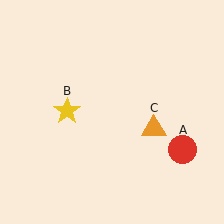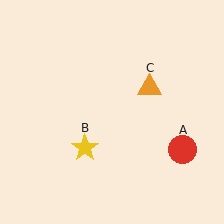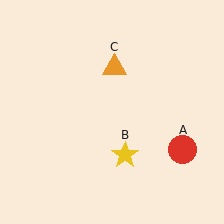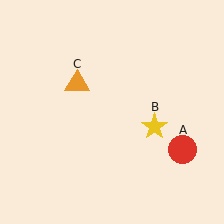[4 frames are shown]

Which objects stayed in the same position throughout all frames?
Red circle (object A) remained stationary.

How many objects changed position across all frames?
2 objects changed position: yellow star (object B), orange triangle (object C).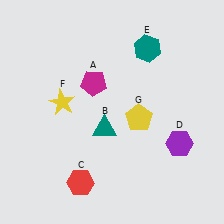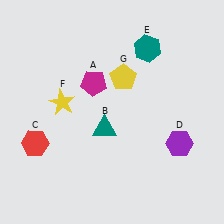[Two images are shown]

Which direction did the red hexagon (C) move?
The red hexagon (C) moved left.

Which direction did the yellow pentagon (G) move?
The yellow pentagon (G) moved up.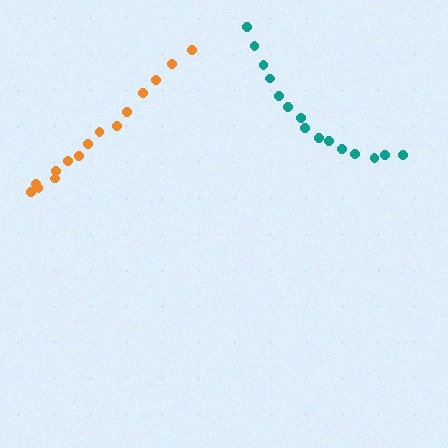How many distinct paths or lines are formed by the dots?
There are 2 distinct paths.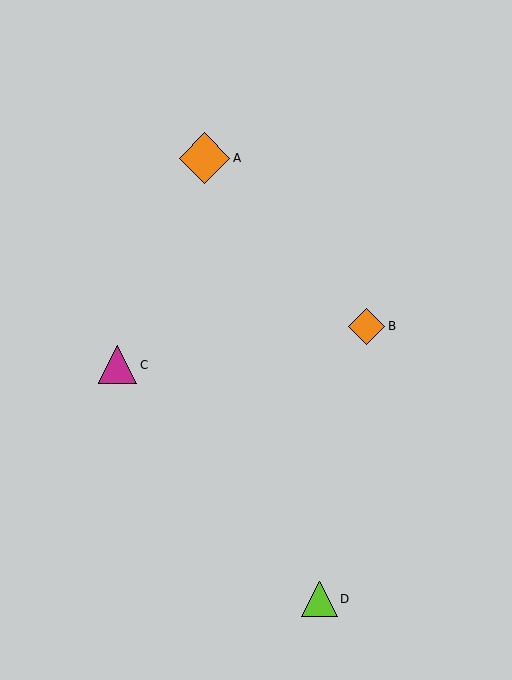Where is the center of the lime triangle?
The center of the lime triangle is at (320, 599).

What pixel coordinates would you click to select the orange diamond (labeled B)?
Click at (367, 327) to select the orange diamond B.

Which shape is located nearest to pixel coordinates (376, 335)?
The orange diamond (labeled B) at (367, 327) is nearest to that location.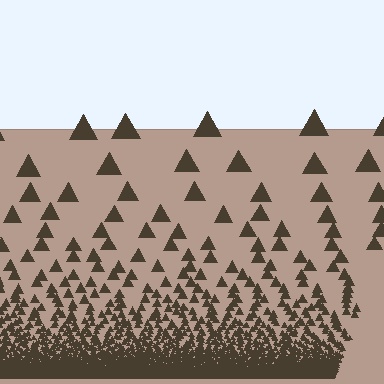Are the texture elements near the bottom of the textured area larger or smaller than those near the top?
Smaller. The gradient is inverted — elements near the bottom are smaller and denser.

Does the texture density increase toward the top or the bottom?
Density increases toward the bottom.